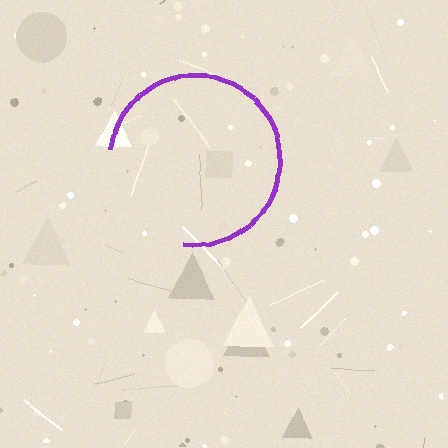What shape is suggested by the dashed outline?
The dashed outline suggests a circle.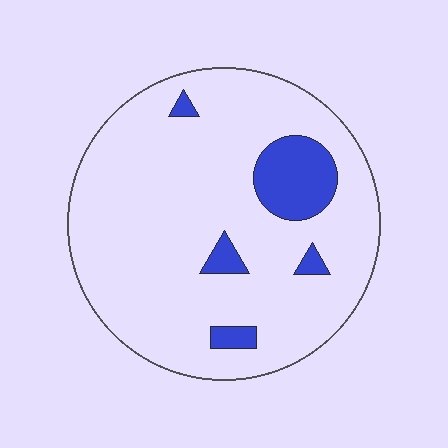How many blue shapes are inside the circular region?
5.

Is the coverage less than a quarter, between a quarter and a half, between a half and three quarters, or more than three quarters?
Less than a quarter.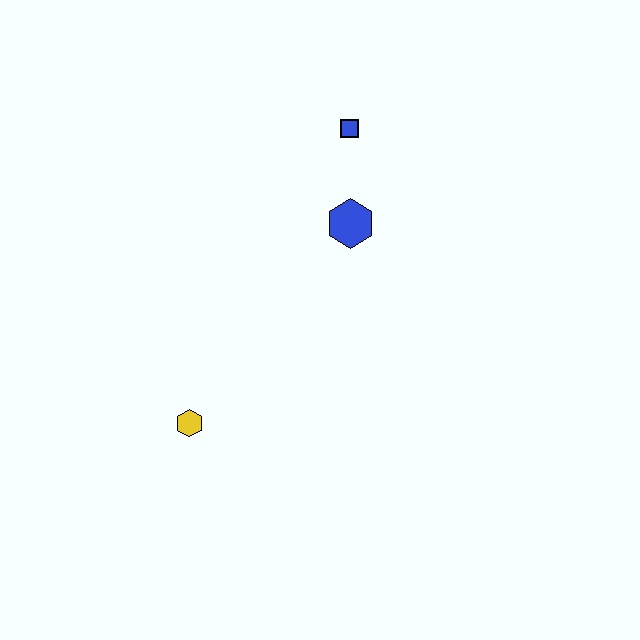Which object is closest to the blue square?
The blue hexagon is closest to the blue square.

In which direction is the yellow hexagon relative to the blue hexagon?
The yellow hexagon is below the blue hexagon.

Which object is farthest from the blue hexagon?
The yellow hexagon is farthest from the blue hexagon.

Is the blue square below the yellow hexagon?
No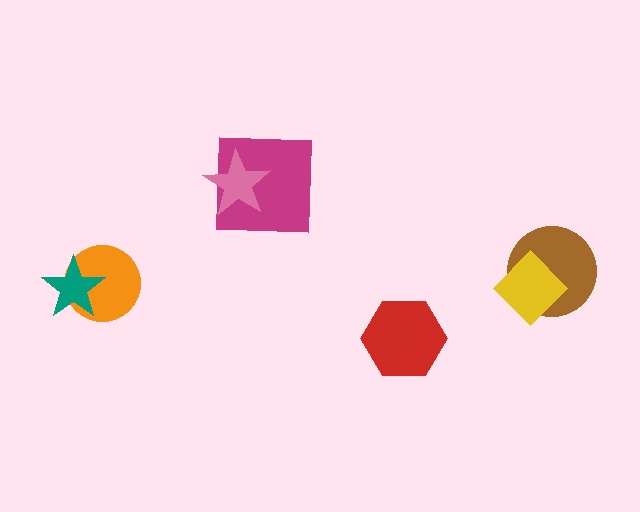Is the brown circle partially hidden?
Yes, it is partially covered by another shape.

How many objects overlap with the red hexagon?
0 objects overlap with the red hexagon.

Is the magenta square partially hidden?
Yes, it is partially covered by another shape.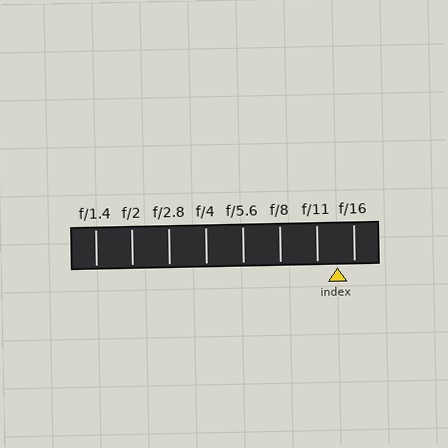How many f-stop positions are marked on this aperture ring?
There are 8 f-stop positions marked.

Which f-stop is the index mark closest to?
The index mark is closest to f/16.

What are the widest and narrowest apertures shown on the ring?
The widest aperture shown is f/1.4 and the narrowest is f/16.